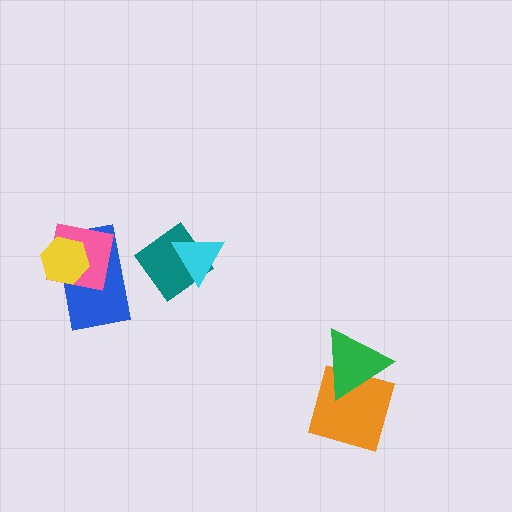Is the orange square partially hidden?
Yes, it is partially covered by another shape.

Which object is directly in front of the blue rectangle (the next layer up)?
The pink square is directly in front of the blue rectangle.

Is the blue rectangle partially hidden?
Yes, it is partially covered by another shape.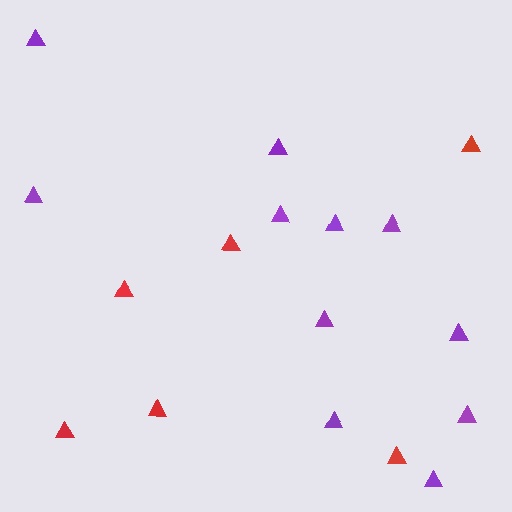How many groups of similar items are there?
There are 2 groups: one group of red triangles (6) and one group of purple triangles (11).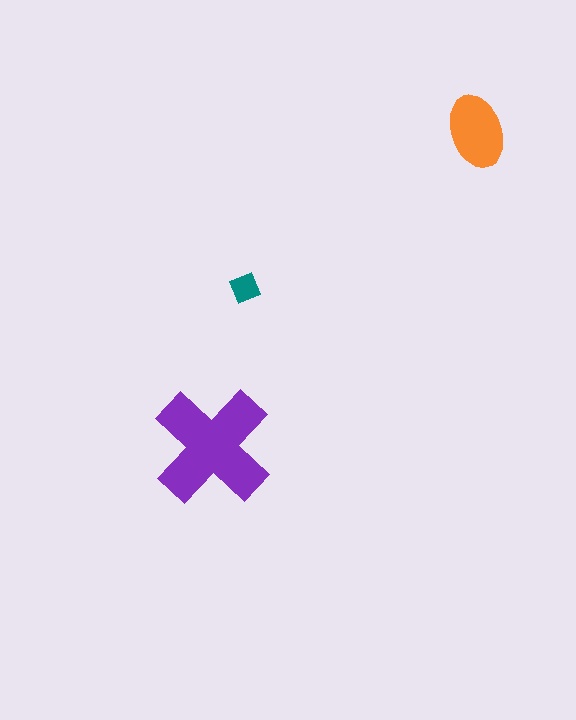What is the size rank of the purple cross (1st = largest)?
1st.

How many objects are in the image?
There are 3 objects in the image.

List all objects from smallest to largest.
The teal diamond, the orange ellipse, the purple cross.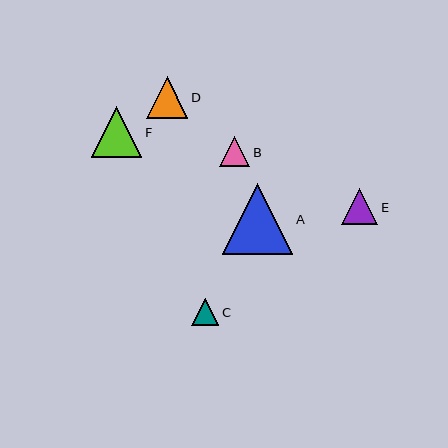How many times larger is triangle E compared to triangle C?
Triangle E is approximately 1.3 times the size of triangle C.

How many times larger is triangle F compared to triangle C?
Triangle F is approximately 1.9 times the size of triangle C.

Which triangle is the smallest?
Triangle C is the smallest with a size of approximately 27 pixels.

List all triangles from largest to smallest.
From largest to smallest: A, F, D, E, B, C.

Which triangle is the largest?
Triangle A is the largest with a size of approximately 71 pixels.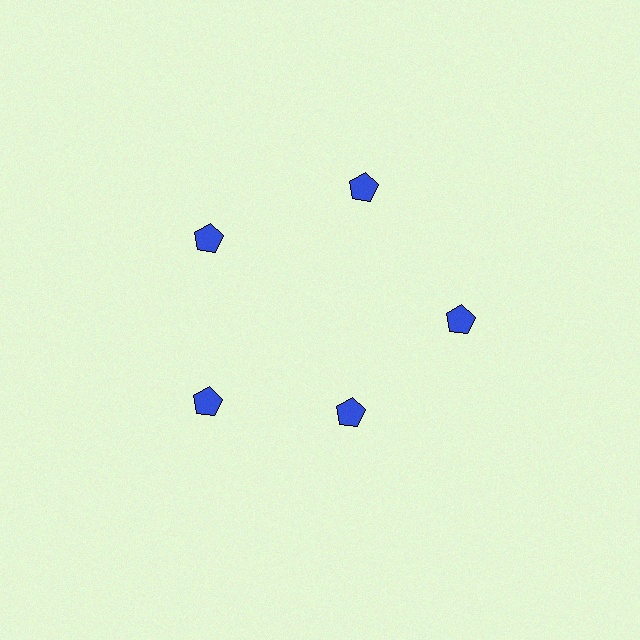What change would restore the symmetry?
The symmetry would be restored by moving it outward, back onto the ring so that all 5 pentagons sit at equal angles and equal distance from the center.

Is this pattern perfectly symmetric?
No. The 5 blue pentagons are arranged in a ring, but one element near the 5 o'clock position is pulled inward toward the center, breaking the 5-fold rotational symmetry.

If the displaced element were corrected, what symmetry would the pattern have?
It would have 5-fold rotational symmetry — the pattern would map onto itself every 72 degrees.